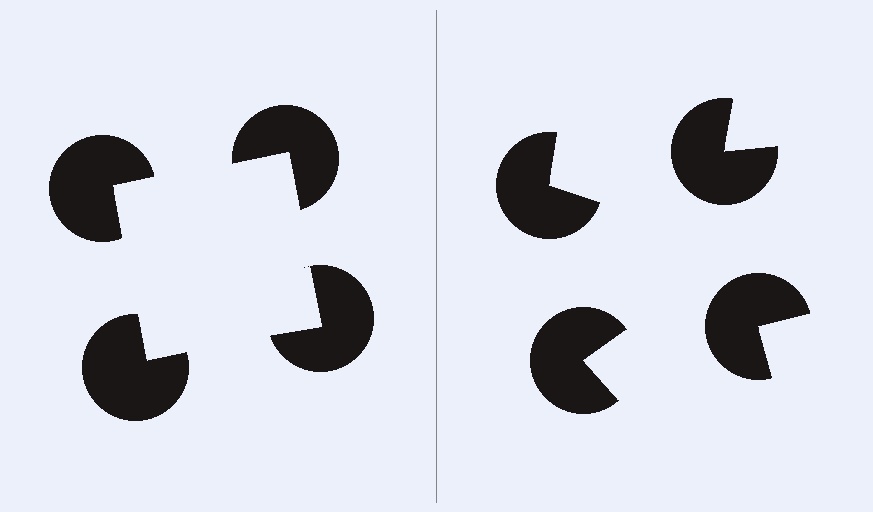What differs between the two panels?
The pac-man discs are positioned identically on both sides; only the wedge orientations differ. On the left they align to a square; on the right they are misaligned.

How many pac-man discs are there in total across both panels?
8 — 4 on each side.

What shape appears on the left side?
An illusory square.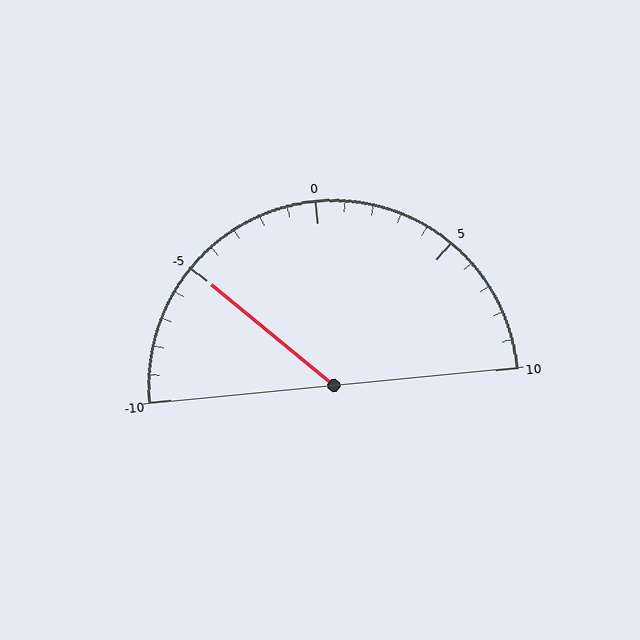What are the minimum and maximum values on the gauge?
The gauge ranges from -10 to 10.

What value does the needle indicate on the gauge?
The needle indicates approximately -5.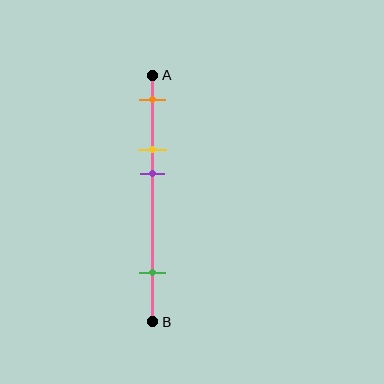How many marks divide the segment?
There are 4 marks dividing the segment.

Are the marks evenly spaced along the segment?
No, the marks are not evenly spaced.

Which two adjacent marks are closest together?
The yellow and purple marks are the closest adjacent pair.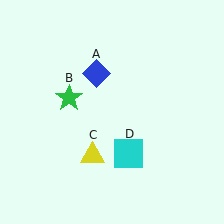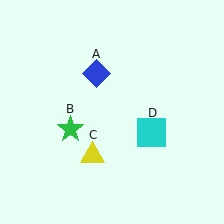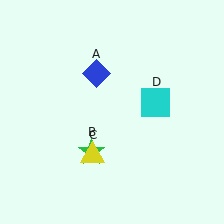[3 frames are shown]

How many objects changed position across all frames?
2 objects changed position: green star (object B), cyan square (object D).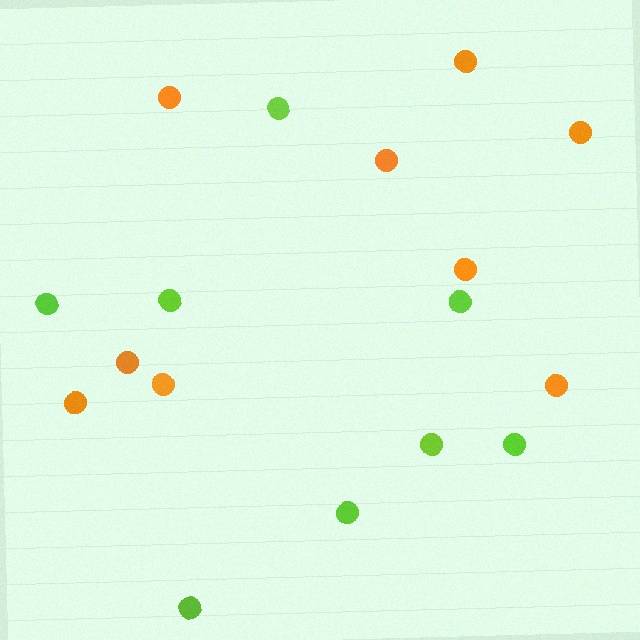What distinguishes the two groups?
There are 2 groups: one group of orange circles (9) and one group of lime circles (8).